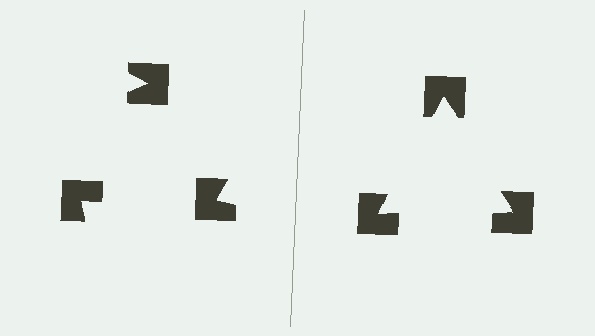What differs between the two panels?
The notched squares are positioned identically on both sides; only the wedge orientations differ. On the right they align to a triangle; on the left they are misaligned.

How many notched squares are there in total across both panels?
6 — 3 on each side.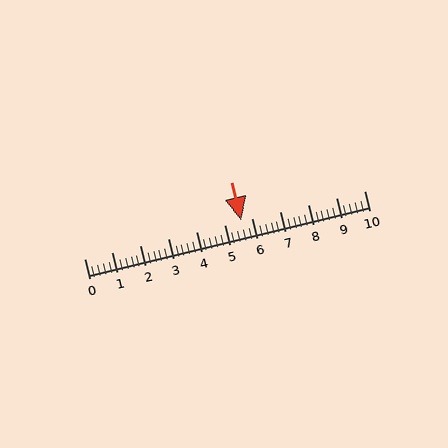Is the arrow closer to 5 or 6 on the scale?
The arrow is closer to 6.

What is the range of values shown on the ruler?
The ruler shows values from 0 to 10.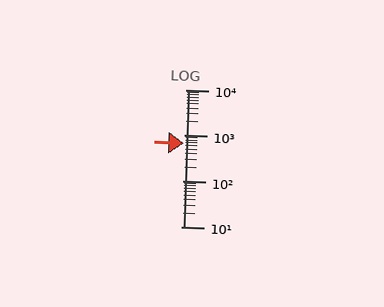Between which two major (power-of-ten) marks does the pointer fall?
The pointer is between 100 and 1000.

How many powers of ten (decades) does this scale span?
The scale spans 3 decades, from 10 to 10000.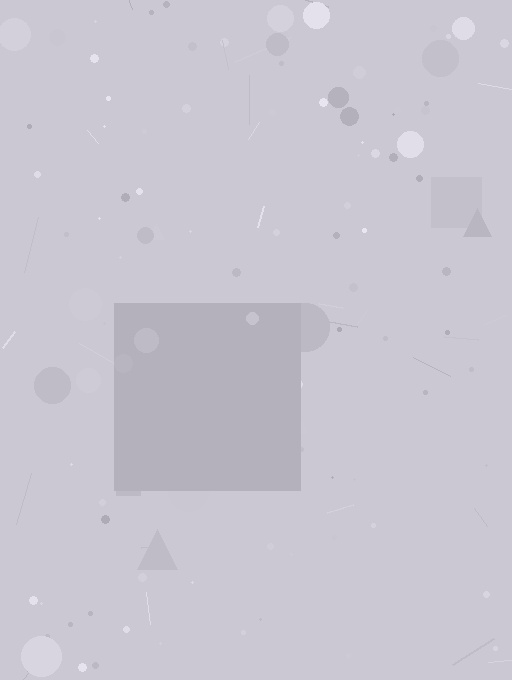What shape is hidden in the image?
A square is hidden in the image.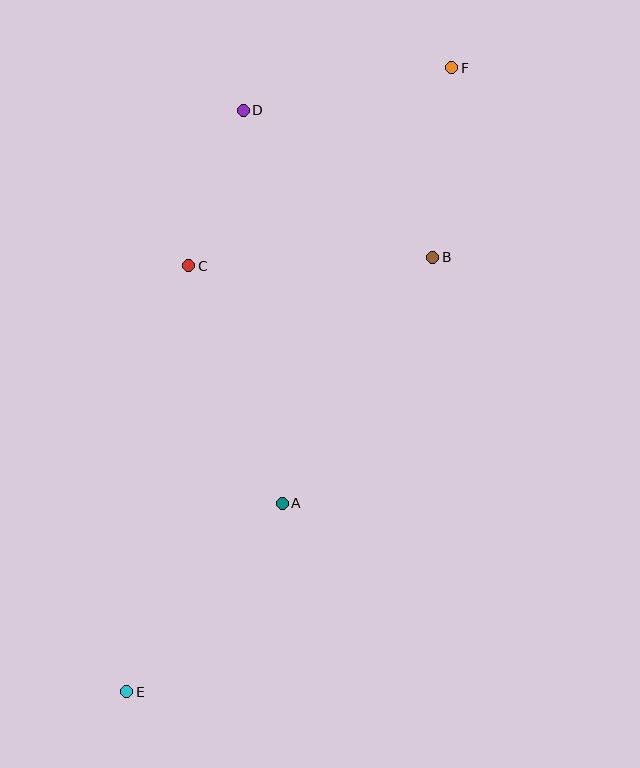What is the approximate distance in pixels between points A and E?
The distance between A and E is approximately 244 pixels.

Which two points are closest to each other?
Points C and D are closest to each other.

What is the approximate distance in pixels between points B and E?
The distance between B and E is approximately 531 pixels.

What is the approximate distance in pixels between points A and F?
The distance between A and F is approximately 468 pixels.